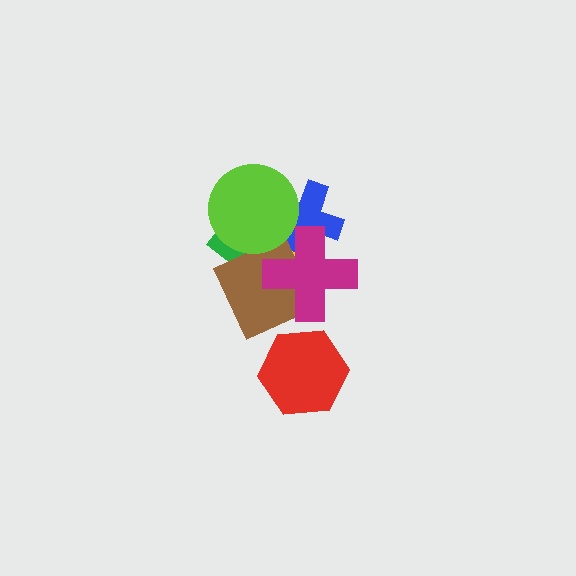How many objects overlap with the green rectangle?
3 objects overlap with the green rectangle.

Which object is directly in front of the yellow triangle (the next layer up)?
The blue cross is directly in front of the yellow triangle.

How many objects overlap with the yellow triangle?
5 objects overlap with the yellow triangle.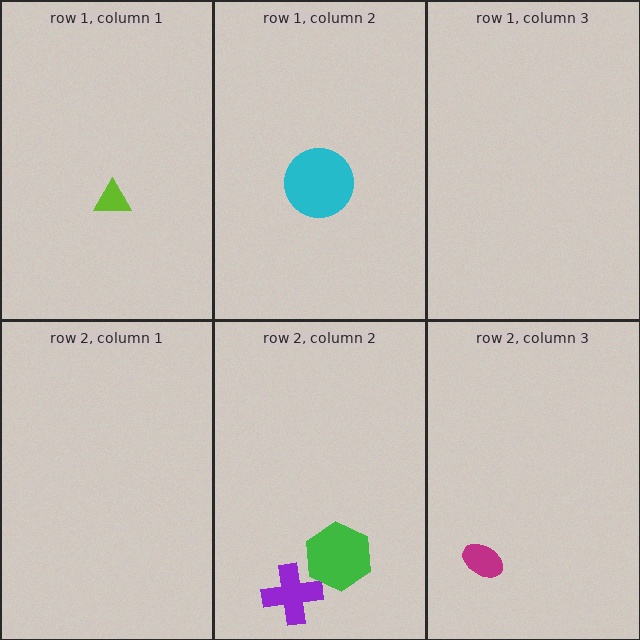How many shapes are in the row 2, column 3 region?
1.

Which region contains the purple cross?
The row 2, column 2 region.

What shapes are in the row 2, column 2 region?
The purple cross, the green hexagon.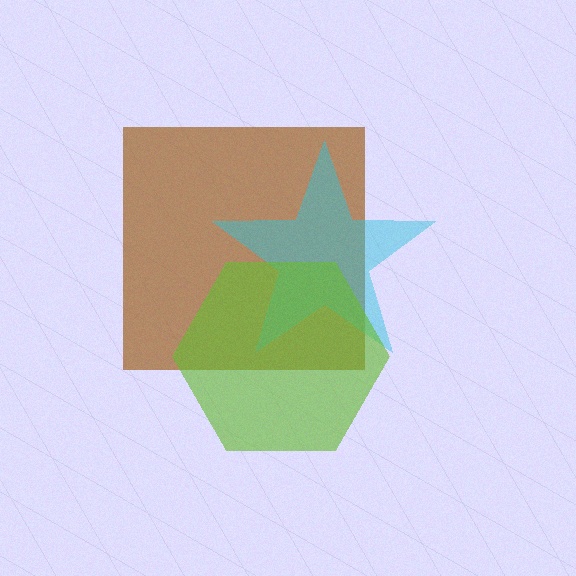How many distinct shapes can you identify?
There are 3 distinct shapes: a brown square, a cyan star, a lime hexagon.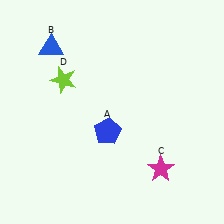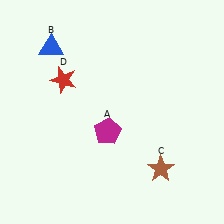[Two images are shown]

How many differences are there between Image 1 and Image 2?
There are 3 differences between the two images.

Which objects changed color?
A changed from blue to magenta. C changed from magenta to brown. D changed from lime to red.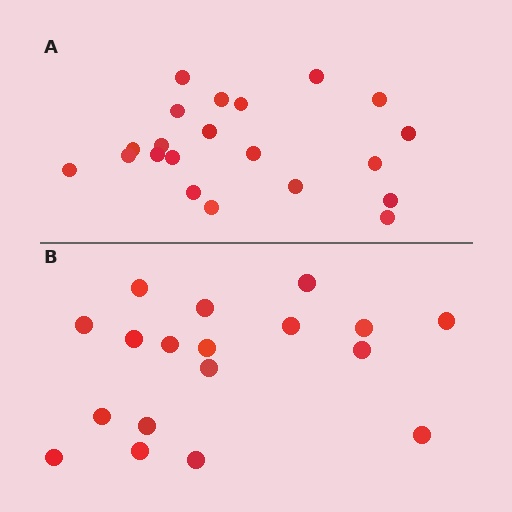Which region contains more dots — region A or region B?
Region A (the top region) has more dots.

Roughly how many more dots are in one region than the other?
Region A has just a few more — roughly 2 or 3 more dots than region B.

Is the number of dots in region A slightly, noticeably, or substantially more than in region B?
Region A has only slightly more — the two regions are fairly close. The ratio is roughly 1.2 to 1.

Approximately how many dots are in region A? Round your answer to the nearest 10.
About 20 dots. (The exact count is 21, which rounds to 20.)